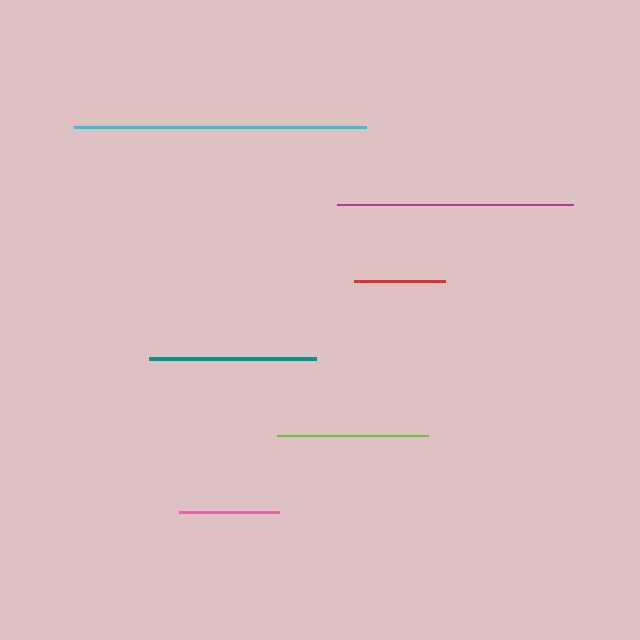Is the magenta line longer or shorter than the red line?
The magenta line is longer than the red line.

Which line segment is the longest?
The cyan line is the longest at approximately 292 pixels.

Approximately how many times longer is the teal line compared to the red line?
The teal line is approximately 1.8 times the length of the red line.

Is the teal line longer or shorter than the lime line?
The teal line is longer than the lime line.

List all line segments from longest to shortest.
From longest to shortest: cyan, magenta, teal, lime, pink, red.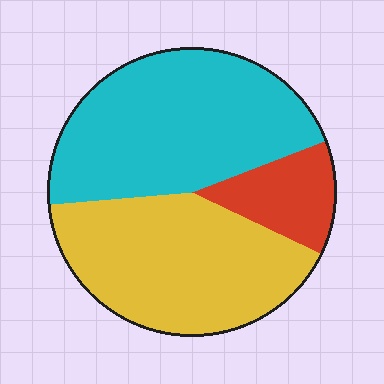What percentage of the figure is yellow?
Yellow takes up about two fifths (2/5) of the figure.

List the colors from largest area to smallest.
From largest to smallest: cyan, yellow, red.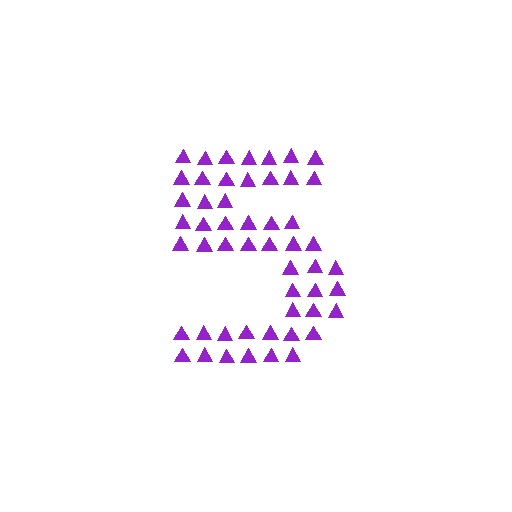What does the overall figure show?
The overall figure shows the digit 5.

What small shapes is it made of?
It is made of small triangles.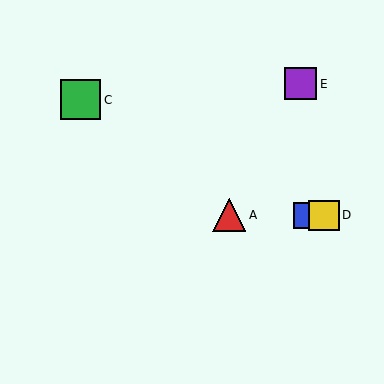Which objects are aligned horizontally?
Objects A, B, D are aligned horizontally.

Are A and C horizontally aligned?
No, A is at y≈215 and C is at y≈100.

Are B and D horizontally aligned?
Yes, both are at y≈215.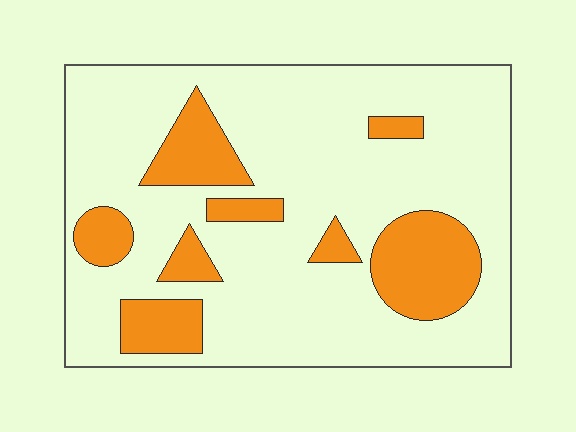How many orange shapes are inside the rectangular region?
8.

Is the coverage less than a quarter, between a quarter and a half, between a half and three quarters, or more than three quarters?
Less than a quarter.